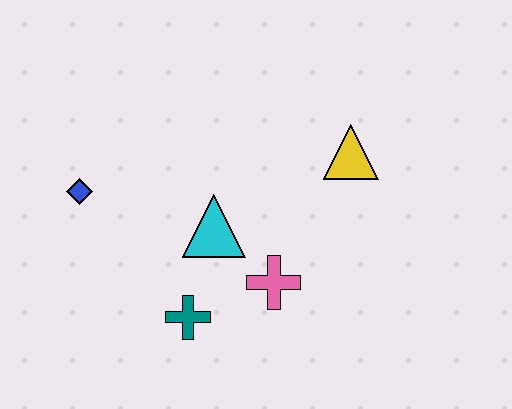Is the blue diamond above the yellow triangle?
No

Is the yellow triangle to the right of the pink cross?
Yes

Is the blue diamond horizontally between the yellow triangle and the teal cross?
No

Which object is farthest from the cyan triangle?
The yellow triangle is farthest from the cyan triangle.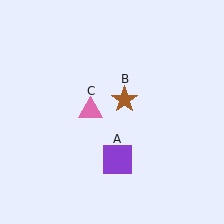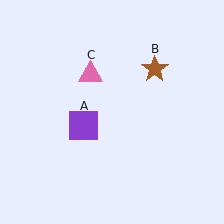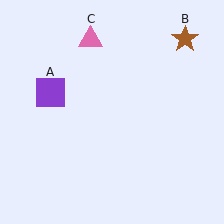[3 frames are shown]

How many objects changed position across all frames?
3 objects changed position: purple square (object A), brown star (object B), pink triangle (object C).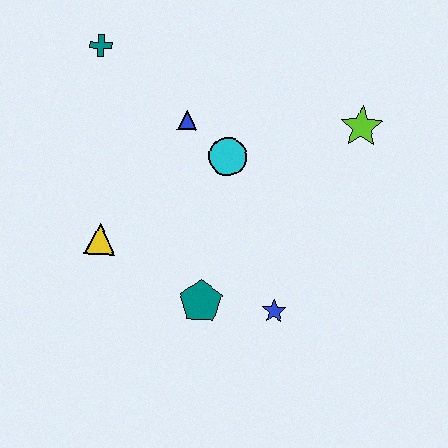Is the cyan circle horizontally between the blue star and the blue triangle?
Yes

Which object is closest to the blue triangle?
The cyan circle is closest to the blue triangle.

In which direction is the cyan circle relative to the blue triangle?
The cyan circle is to the right of the blue triangle.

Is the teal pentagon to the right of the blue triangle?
Yes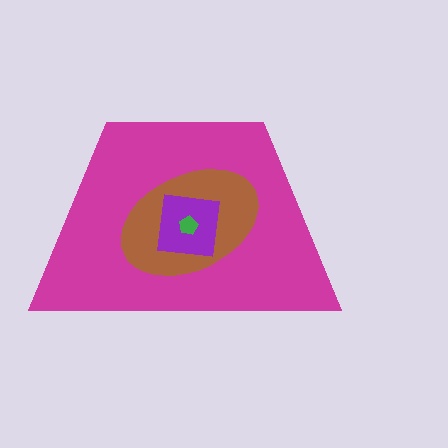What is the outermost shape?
The magenta trapezoid.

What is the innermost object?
The green pentagon.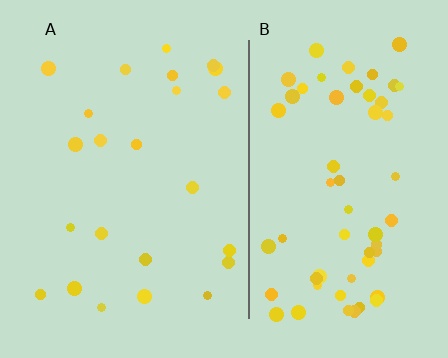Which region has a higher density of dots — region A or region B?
B (the right).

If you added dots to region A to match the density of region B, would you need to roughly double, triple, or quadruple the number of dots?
Approximately triple.